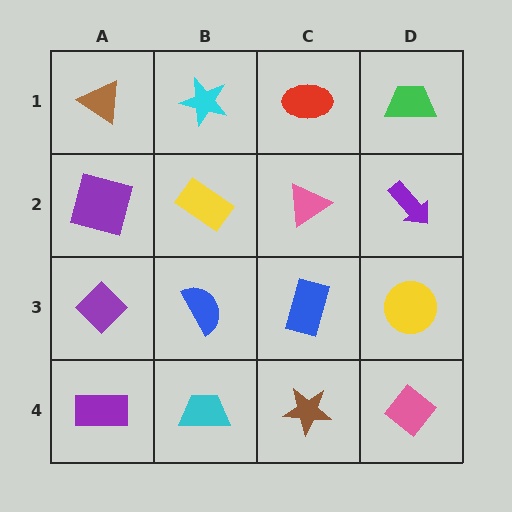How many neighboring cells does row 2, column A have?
3.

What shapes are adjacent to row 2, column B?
A cyan star (row 1, column B), a blue semicircle (row 3, column B), a purple square (row 2, column A), a pink triangle (row 2, column C).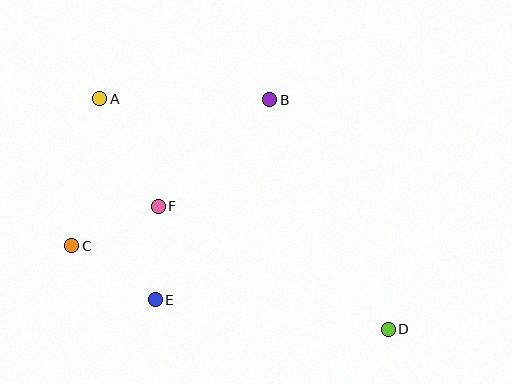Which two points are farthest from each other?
Points A and D are farthest from each other.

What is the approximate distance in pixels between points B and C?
The distance between B and C is approximately 246 pixels.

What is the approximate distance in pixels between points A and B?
The distance between A and B is approximately 170 pixels.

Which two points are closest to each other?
Points E and F are closest to each other.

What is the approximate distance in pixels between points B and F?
The distance between B and F is approximately 154 pixels.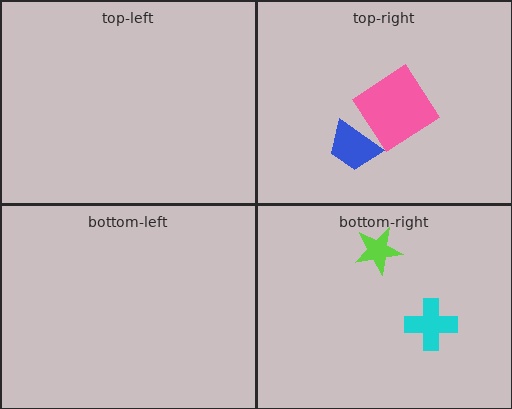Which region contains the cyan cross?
The bottom-right region.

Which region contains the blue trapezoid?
The top-right region.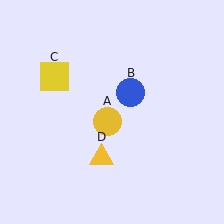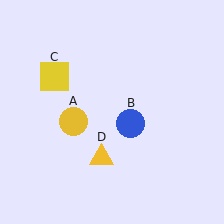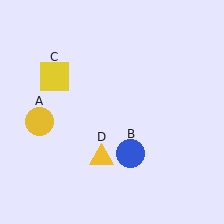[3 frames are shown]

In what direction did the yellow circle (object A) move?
The yellow circle (object A) moved left.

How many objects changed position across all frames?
2 objects changed position: yellow circle (object A), blue circle (object B).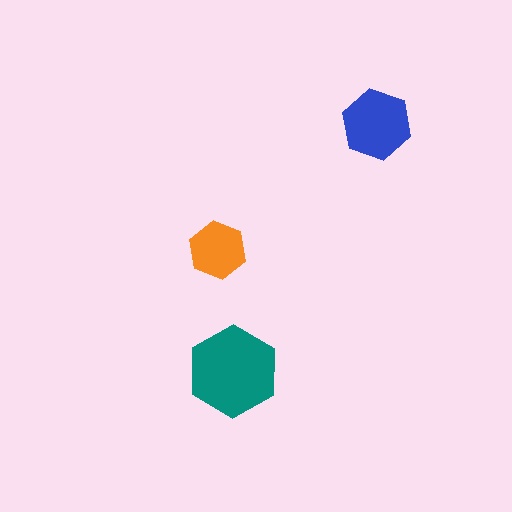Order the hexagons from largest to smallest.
the teal one, the blue one, the orange one.